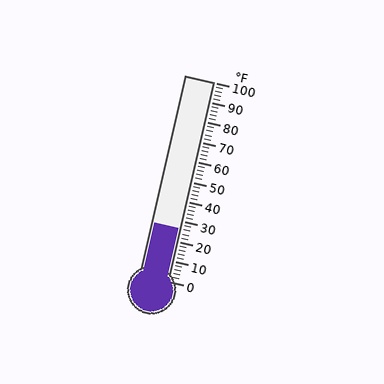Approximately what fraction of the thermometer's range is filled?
The thermometer is filled to approximately 25% of its range.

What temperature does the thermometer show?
The thermometer shows approximately 26°F.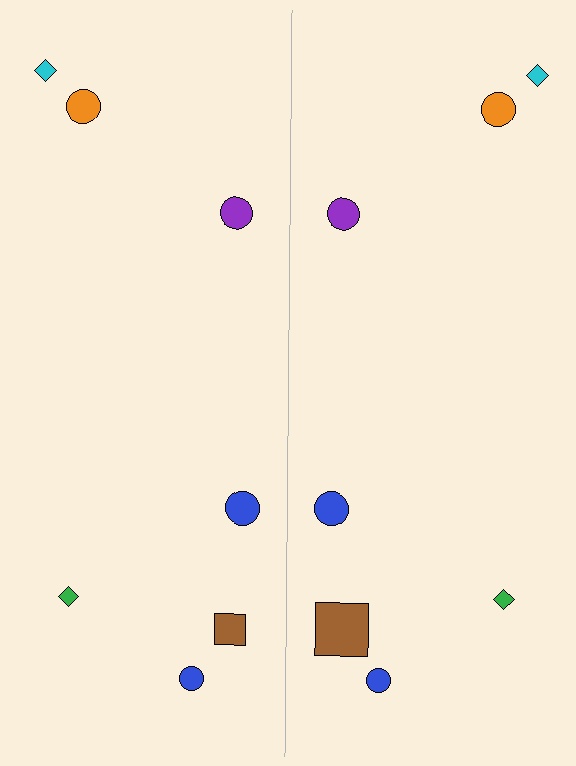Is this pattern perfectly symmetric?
No, the pattern is not perfectly symmetric. The brown square on the right side has a different size than its mirror counterpart.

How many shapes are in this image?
There are 14 shapes in this image.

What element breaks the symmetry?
The brown square on the right side has a different size than its mirror counterpart.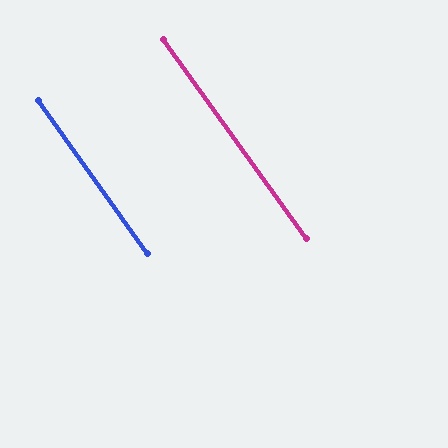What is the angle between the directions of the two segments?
Approximately 0 degrees.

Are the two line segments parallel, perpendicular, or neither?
Parallel — their directions differ by only 0.3°.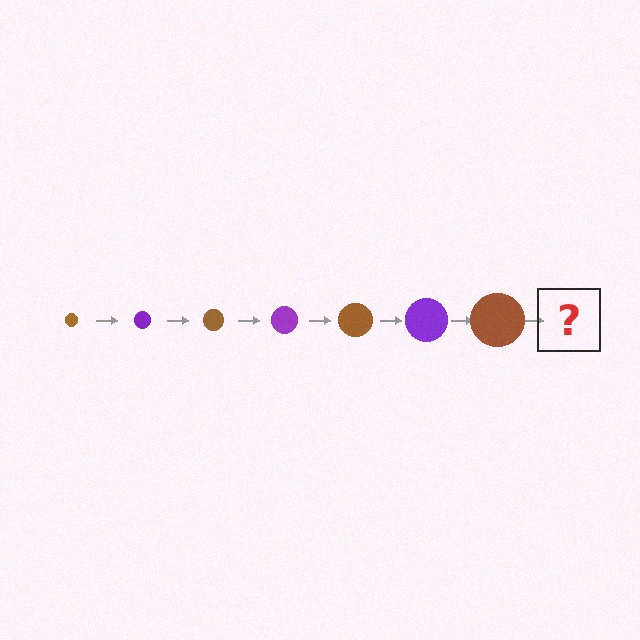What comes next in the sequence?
The next element should be a purple circle, larger than the previous one.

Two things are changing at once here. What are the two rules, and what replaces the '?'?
The two rules are that the circle grows larger each step and the color cycles through brown and purple. The '?' should be a purple circle, larger than the previous one.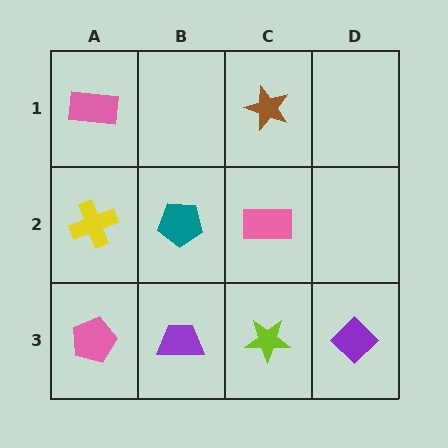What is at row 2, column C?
A pink rectangle.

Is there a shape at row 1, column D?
No, that cell is empty.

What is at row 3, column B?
A purple trapezoid.